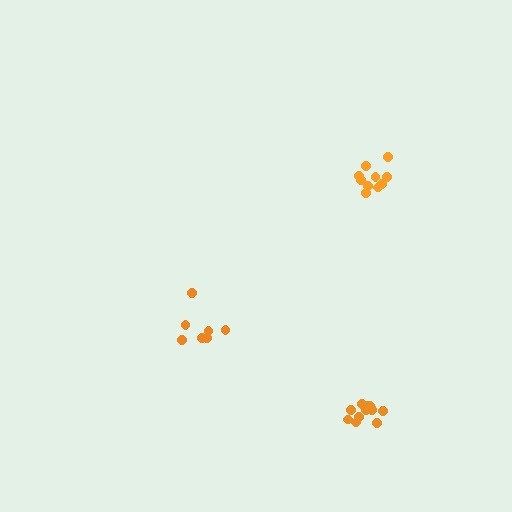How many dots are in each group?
Group 1: 12 dots, Group 2: 10 dots, Group 3: 7 dots (29 total).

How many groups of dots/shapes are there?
There are 3 groups.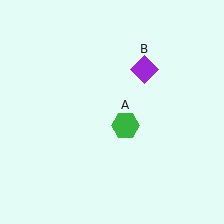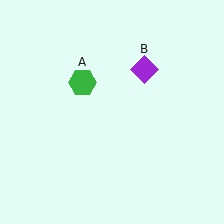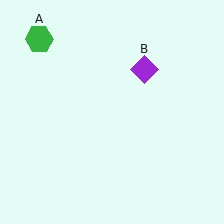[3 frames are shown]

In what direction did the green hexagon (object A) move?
The green hexagon (object A) moved up and to the left.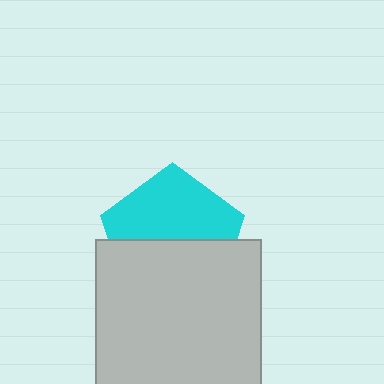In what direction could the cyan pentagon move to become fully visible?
The cyan pentagon could move up. That would shift it out from behind the light gray rectangle entirely.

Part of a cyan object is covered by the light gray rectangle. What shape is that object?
It is a pentagon.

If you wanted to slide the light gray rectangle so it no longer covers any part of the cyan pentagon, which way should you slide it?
Slide it down — that is the most direct way to separate the two shapes.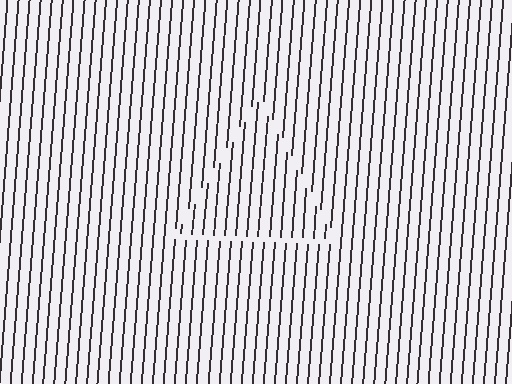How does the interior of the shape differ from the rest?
The interior of the shape contains the same grating, shifted by half a period — the contour is defined by the phase discontinuity where line-ends from the inner and outer gratings abut.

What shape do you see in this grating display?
An illusory triangle. The interior of the shape contains the same grating, shifted by half a period — the contour is defined by the phase discontinuity where line-ends from the inner and outer gratings abut.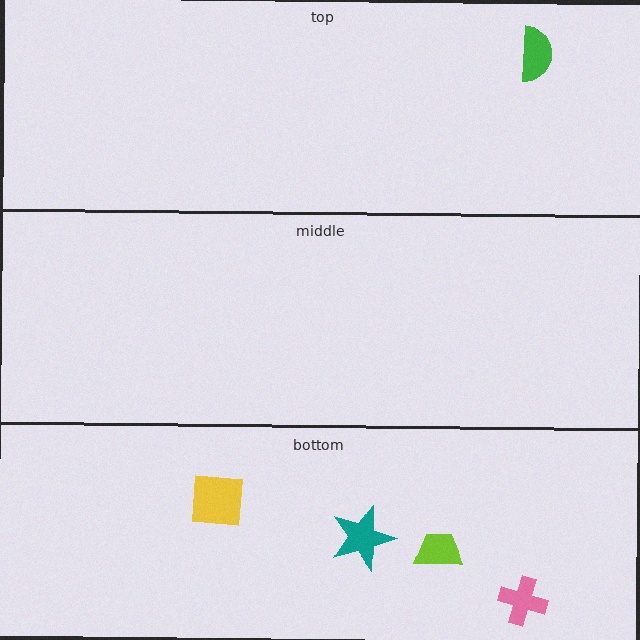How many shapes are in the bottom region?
4.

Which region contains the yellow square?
The bottom region.